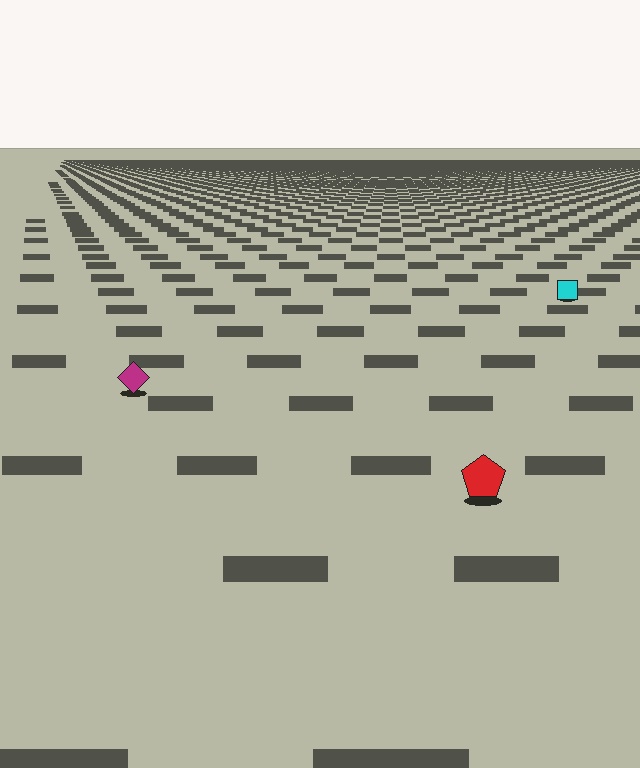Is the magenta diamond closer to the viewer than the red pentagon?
No. The red pentagon is closer — you can tell from the texture gradient: the ground texture is coarser near it.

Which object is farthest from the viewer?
The cyan square is farthest from the viewer. It appears smaller and the ground texture around it is denser.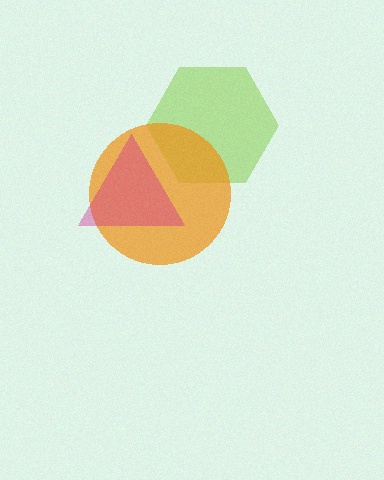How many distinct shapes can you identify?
There are 3 distinct shapes: a lime hexagon, an orange circle, a magenta triangle.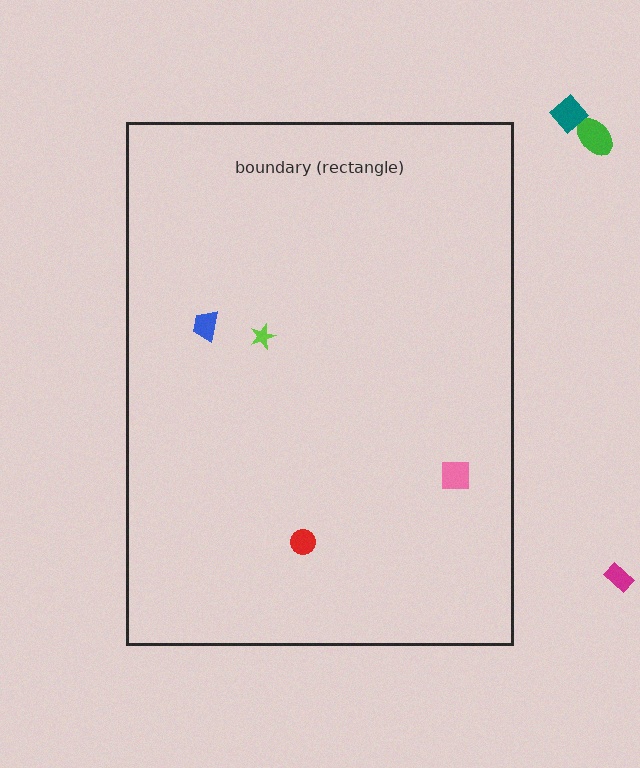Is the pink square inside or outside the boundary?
Inside.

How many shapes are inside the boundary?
4 inside, 3 outside.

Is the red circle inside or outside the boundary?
Inside.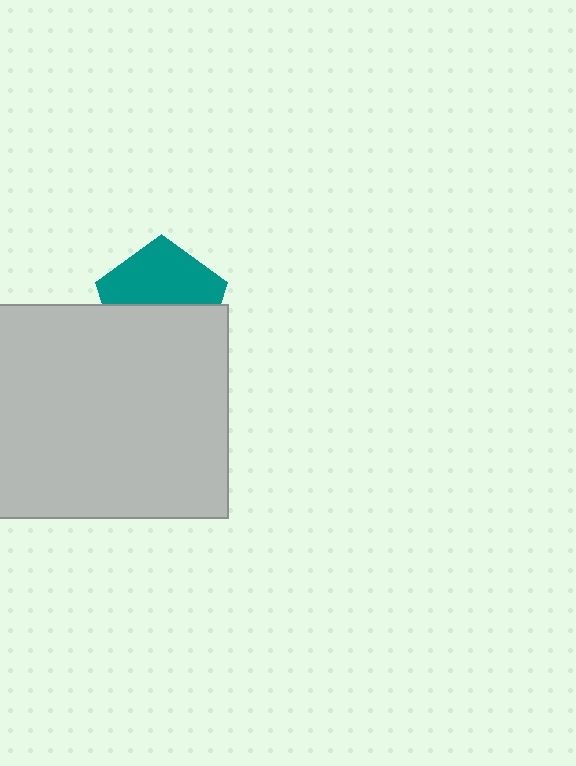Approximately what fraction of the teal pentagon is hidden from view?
Roughly 50% of the teal pentagon is hidden behind the light gray rectangle.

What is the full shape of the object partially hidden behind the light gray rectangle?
The partially hidden object is a teal pentagon.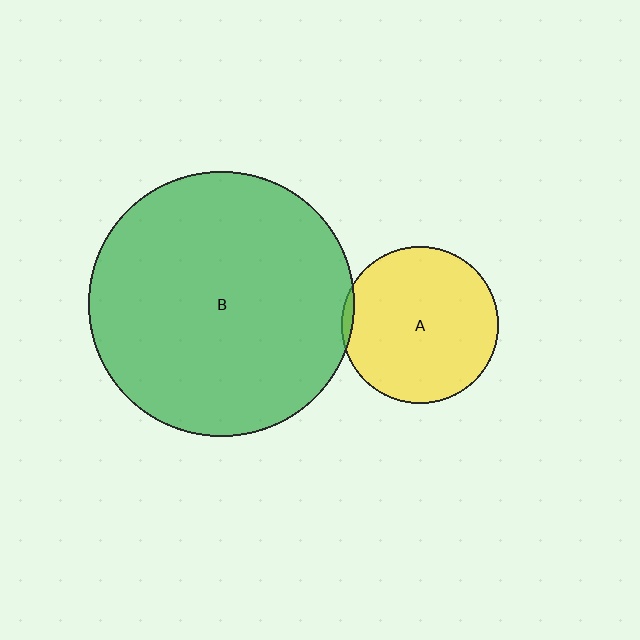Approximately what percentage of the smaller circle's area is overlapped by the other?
Approximately 5%.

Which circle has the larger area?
Circle B (green).